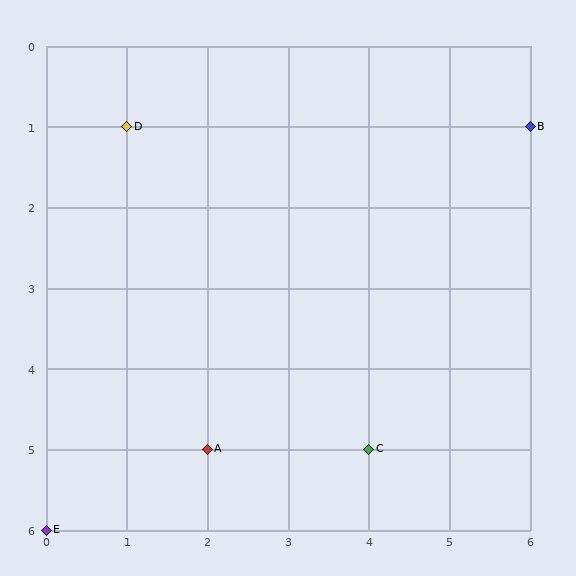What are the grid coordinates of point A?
Point A is at grid coordinates (2, 5).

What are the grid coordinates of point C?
Point C is at grid coordinates (4, 5).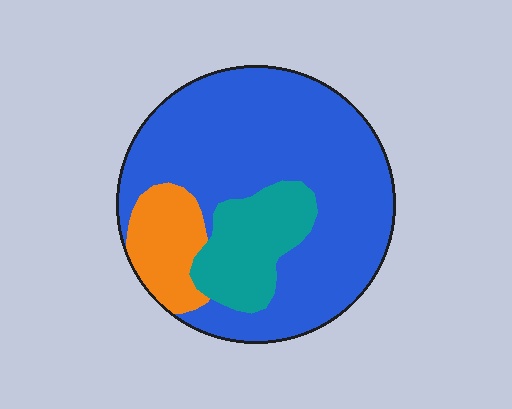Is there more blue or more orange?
Blue.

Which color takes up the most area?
Blue, at roughly 70%.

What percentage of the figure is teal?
Teal covers about 15% of the figure.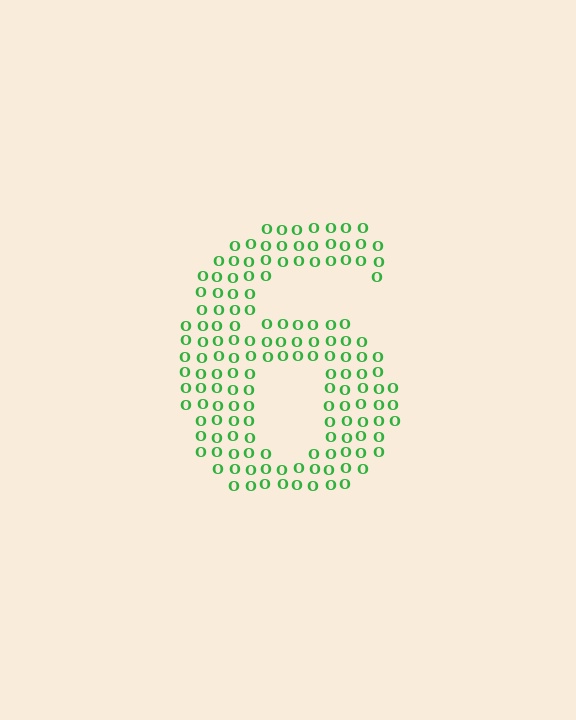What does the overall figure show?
The overall figure shows the digit 6.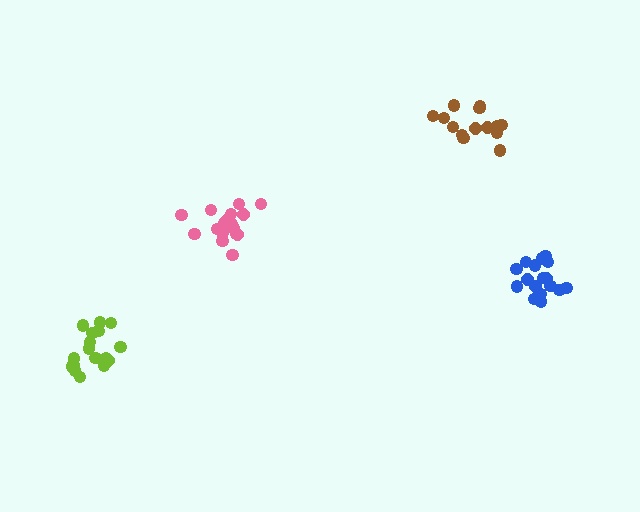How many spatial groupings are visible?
There are 4 spatial groupings.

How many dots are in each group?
Group 1: 18 dots, Group 2: 17 dots, Group 3: 14 dots, Group 4: 17 dots (66 total).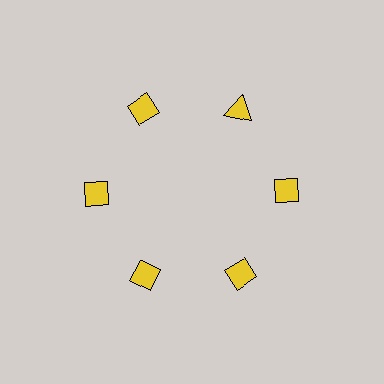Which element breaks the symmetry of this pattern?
The yellow triangle at roughly the 1 o'clock position breaks the symmetry. All other shapes are yellow diamonds.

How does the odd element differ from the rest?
It has a different shape: triangle instead of diamond.